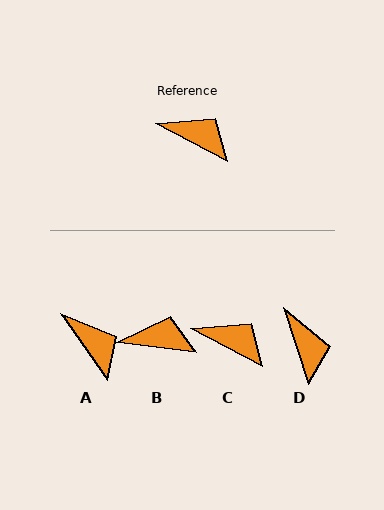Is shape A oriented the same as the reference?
No, it is off by about 27 degrees.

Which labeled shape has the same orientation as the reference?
C.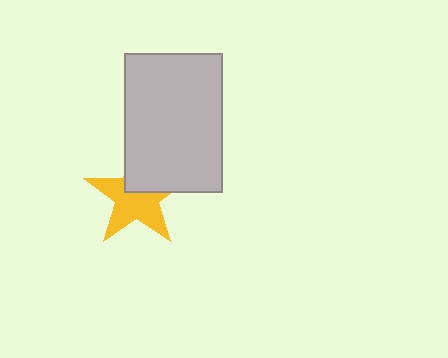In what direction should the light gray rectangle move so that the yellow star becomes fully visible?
The light gray rectangle should move toward the upper-right. That is the shortest direction to clear the overlap and leave the yellow star fully visible.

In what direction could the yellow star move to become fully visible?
The yellow star could move toward the lower-left. That would shift it out from behind the light gray rectangle entirely.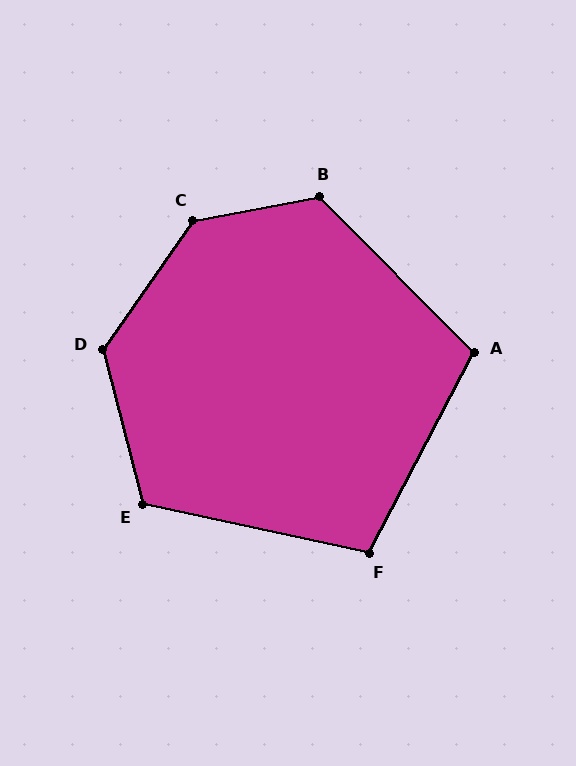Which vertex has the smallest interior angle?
F, at approximately 105 degrees.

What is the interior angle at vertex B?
Approximately 124 degrees (obtuse).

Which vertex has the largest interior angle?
C, at approximately 135 degrees.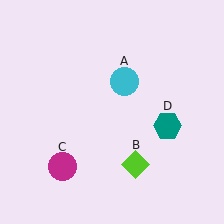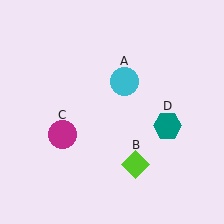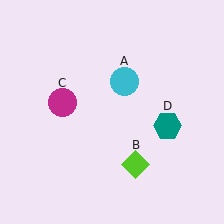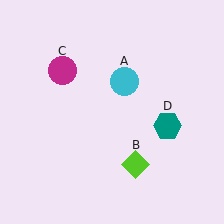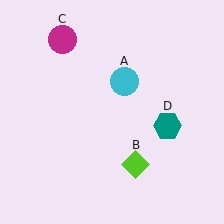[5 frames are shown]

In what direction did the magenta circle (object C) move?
The magenta circle (object C) moved up.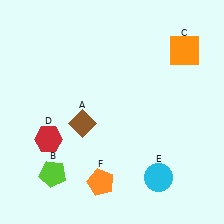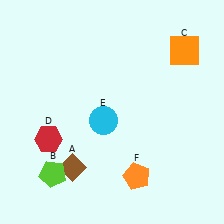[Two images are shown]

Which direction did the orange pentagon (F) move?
The orange pentagon (F) moved right.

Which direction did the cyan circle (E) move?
The cyan circle (E) moved up.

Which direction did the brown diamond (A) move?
The brown diamond (A) moved down.